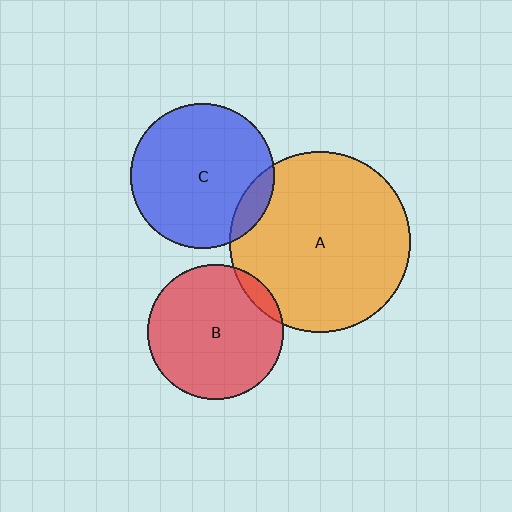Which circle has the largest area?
Circle A (orange).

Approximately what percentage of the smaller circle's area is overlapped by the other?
Approximately 10%.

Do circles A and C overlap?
Yes.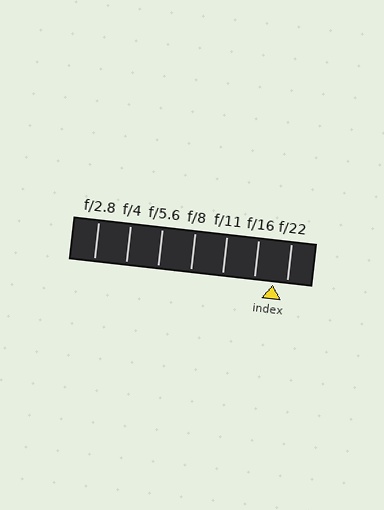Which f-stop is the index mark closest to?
The index mark is closest to f/22.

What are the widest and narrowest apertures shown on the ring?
The widest aperture shown is f/2.8 and the narrowest is f/22.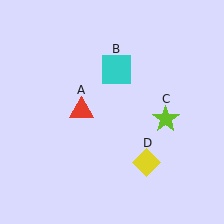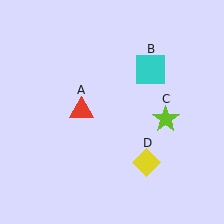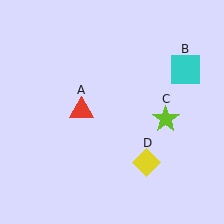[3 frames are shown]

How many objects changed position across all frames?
1 object changed position: cyan square (object B).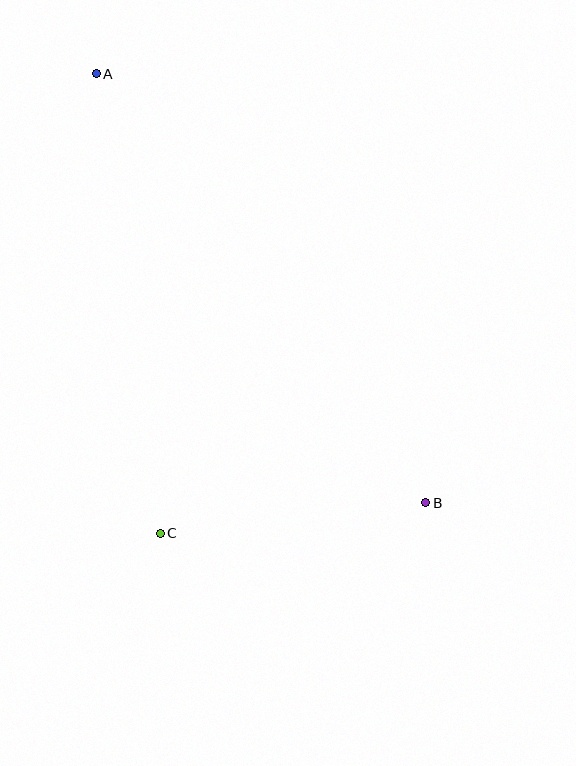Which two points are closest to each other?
Points B and C are closest to each other.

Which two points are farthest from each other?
Points A and B are farthest from each other.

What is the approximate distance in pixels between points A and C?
The distance between A and C is approximately 464 pixels.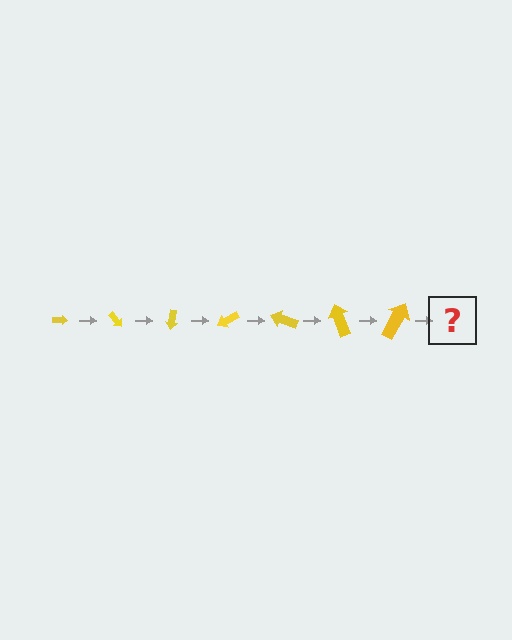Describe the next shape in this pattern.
It should be an arrow, larger than the previous one and rotated 350 degrees from the start.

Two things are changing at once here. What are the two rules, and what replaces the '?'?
The two rules are that the arrow grows larger each step and it rotates 50 degrees each step. The '?' should be an arrow, larger than the previous one and rotated 350 degrees from the start.